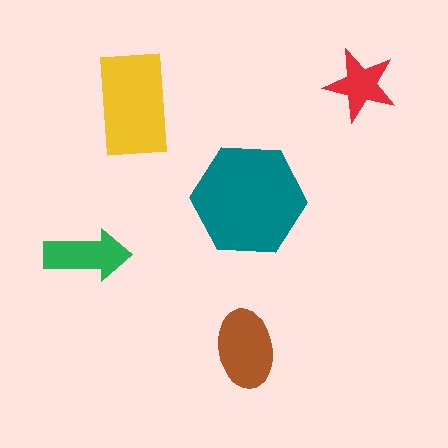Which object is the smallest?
The red star.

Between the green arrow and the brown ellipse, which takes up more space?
The brown ellipse.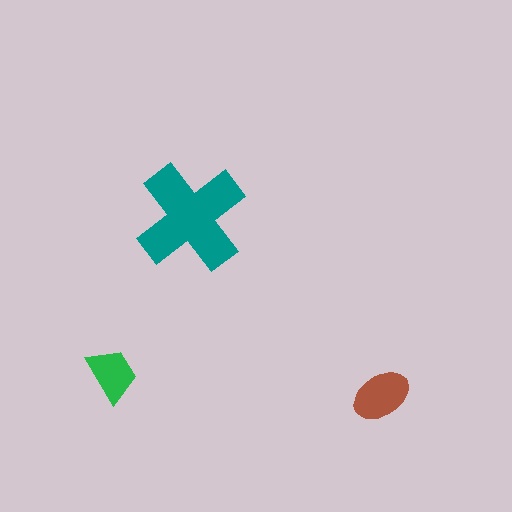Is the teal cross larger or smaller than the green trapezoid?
Larger.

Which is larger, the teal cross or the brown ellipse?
The teal cross.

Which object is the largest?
The teal cross.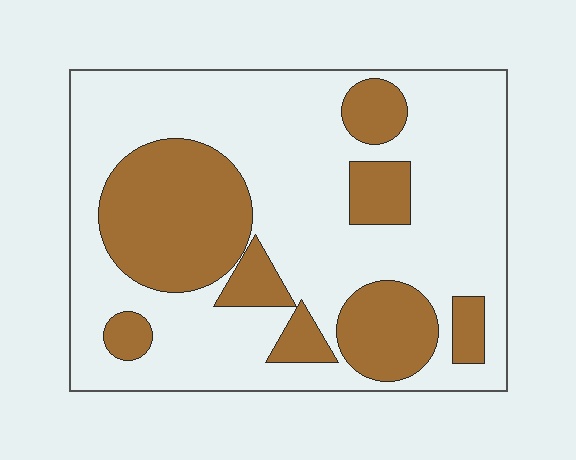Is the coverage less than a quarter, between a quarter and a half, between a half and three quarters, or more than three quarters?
Between a quarter and a half.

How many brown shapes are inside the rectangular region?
8.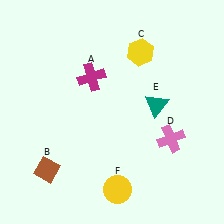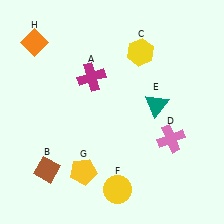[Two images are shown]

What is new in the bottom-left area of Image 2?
A yellow pentagon (G) was added in the bottom-left area of Image 2.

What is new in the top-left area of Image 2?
An orange diamond (H) was added in the top-left area of Image 2.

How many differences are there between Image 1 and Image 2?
There are 2 differences between the two images.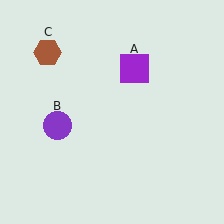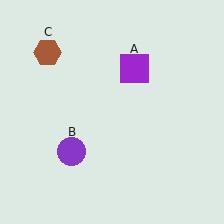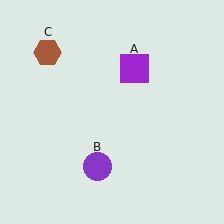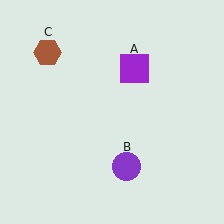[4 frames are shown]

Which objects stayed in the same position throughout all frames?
Purple square (object A) and brown hexagon (object C) remained stationary.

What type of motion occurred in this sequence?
The purple circle (object B) rotated counterclockwise around the center of the scene.